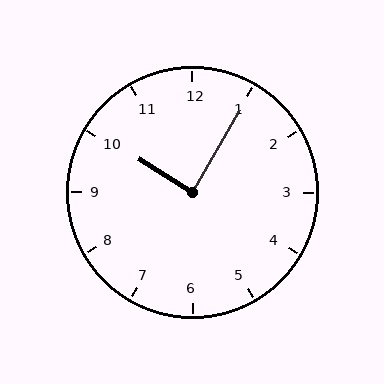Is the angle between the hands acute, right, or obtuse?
It is right.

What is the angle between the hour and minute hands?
Approximately 88 degrees.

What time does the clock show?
10:05.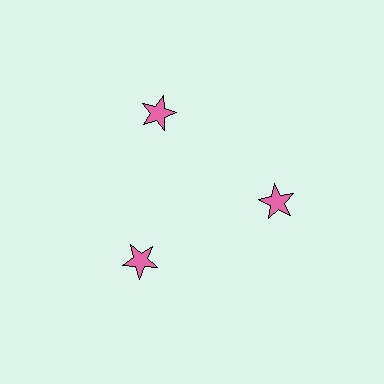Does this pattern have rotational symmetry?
Yes, this pattern has 3-fold rotational symmetry. It looks the same after rotating 120 degrees around the center.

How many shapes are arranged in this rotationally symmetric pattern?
There are 3 shapes, arranged in 3 groups of 1.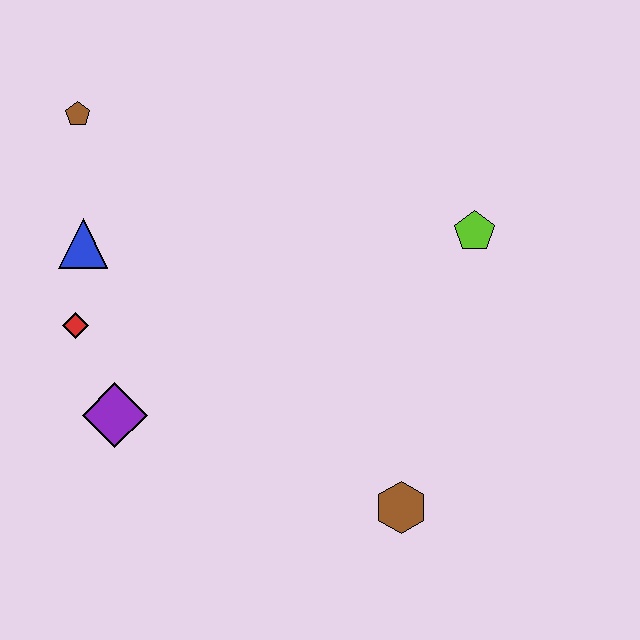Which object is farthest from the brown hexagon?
The brown pentagon is farthest from the brown hexagon.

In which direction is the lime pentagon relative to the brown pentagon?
The lime pentagon is to the right of the brown pentagon.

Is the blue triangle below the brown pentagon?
Yes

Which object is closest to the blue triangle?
The red diamond is closest to the blue triangle.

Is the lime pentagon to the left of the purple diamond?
No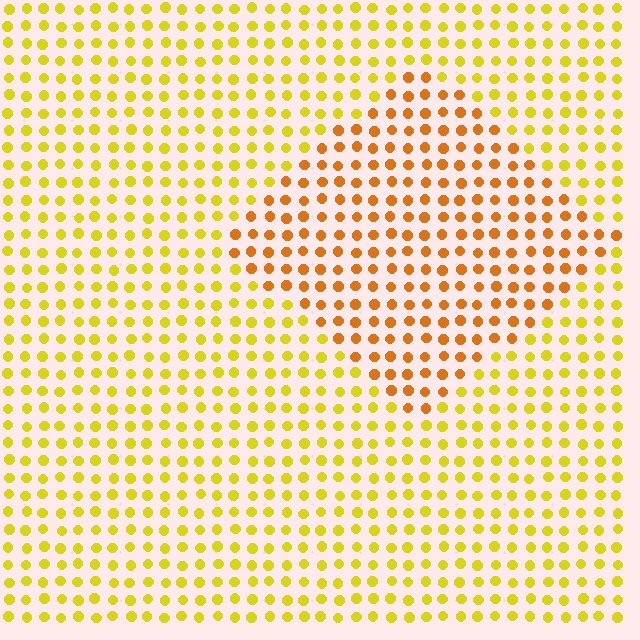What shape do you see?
I see a diamond.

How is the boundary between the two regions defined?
The boundary is defined purely by a slight shift in hue (about 31 degrees). Spacing, size, and orientation are identical on both sides.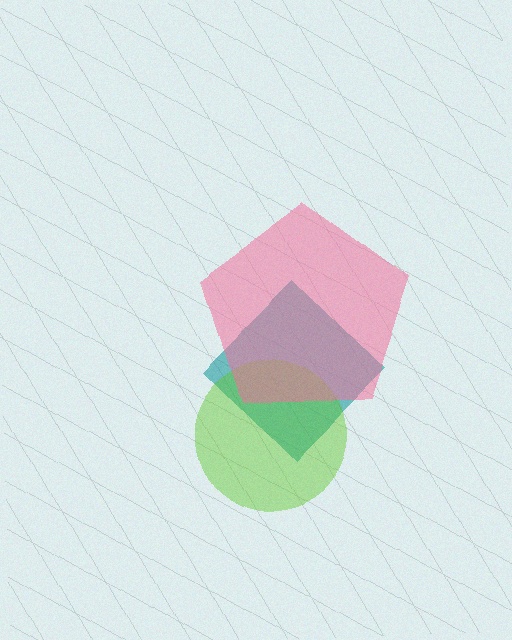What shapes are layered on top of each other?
The layered shapes are: a teal diamond, a lime circle, a pink pentagon.